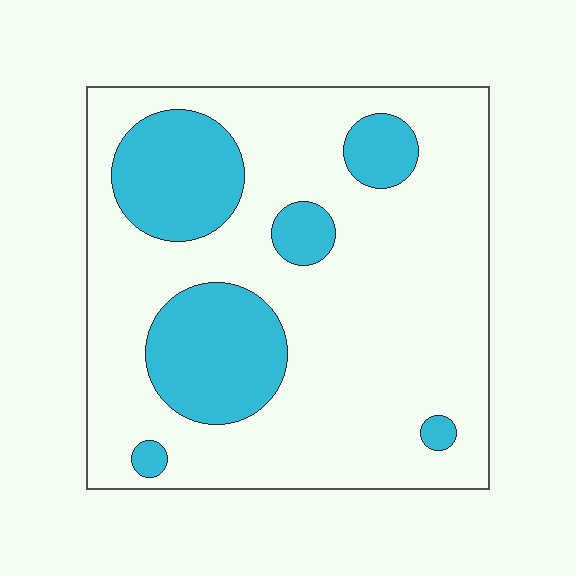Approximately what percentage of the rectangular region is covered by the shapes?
Approximately 25%.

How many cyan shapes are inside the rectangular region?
6.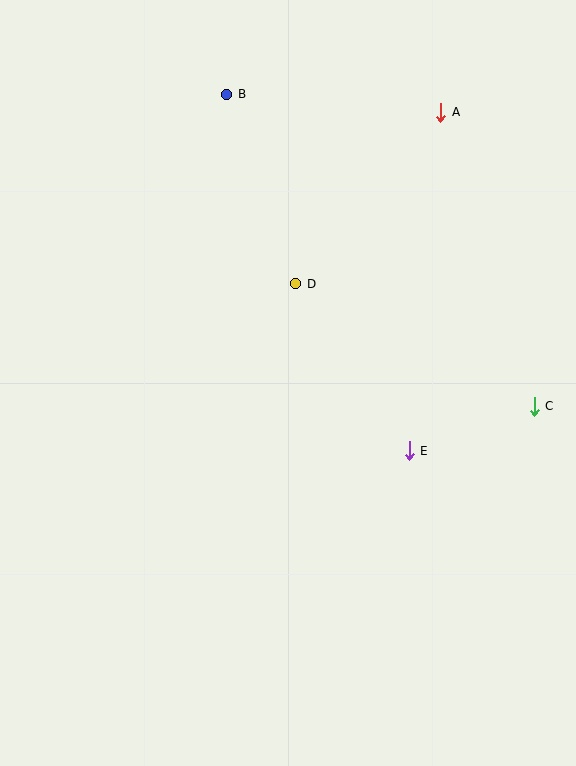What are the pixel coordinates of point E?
Point E is at (409, 451).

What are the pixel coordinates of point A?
Point A is at (441, 112).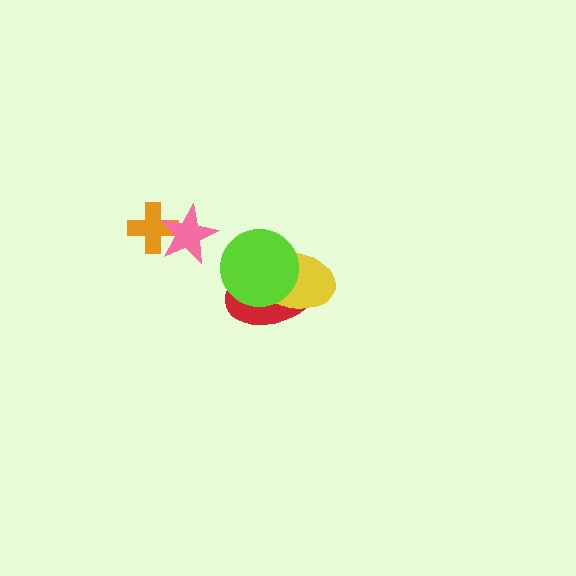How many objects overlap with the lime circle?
2 objects overlap with the lime circle.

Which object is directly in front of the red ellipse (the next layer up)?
The yellow ellipse is directly in front of the red ellipse.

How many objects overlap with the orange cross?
1 object overlaps with the orange cross.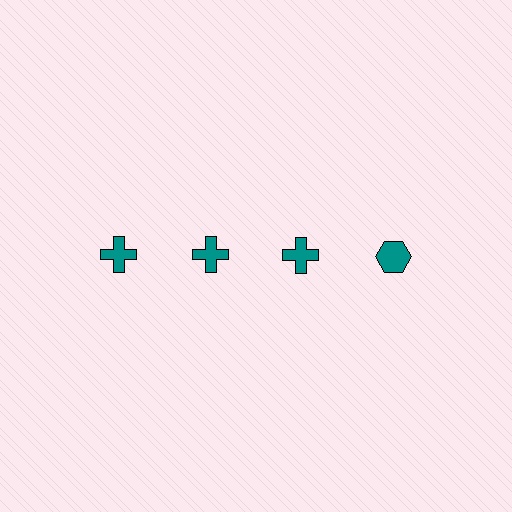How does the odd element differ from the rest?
It has a different shape: hexagon instead of cross.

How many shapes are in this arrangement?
There are 4 shapes arranged in a grid pattern.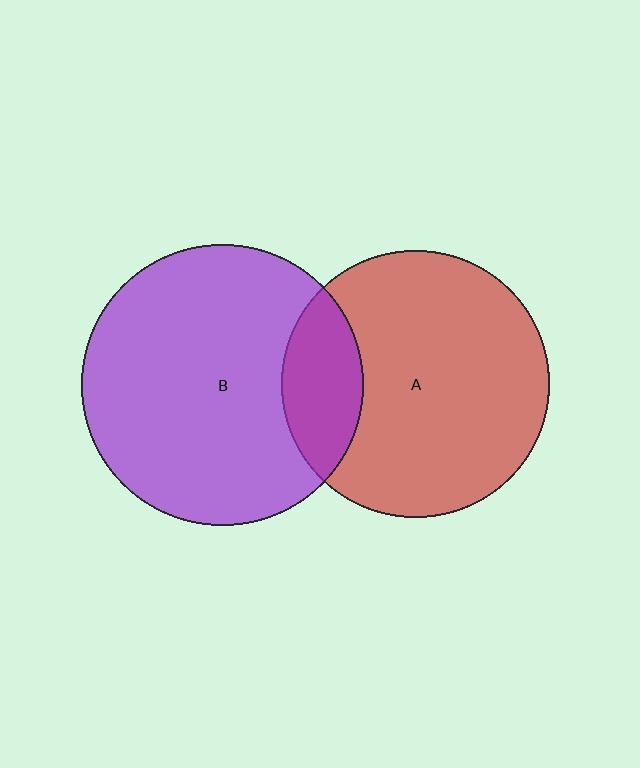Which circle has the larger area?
Circle B (purple).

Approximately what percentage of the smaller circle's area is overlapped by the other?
Approximately 20%.